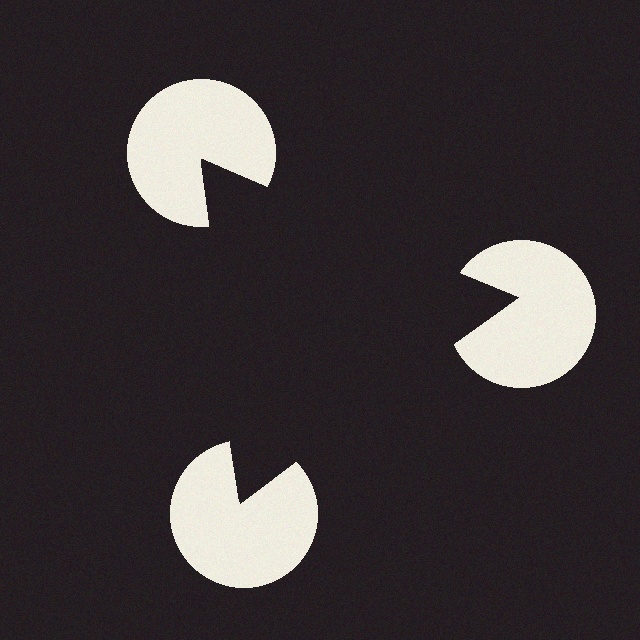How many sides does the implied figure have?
3 sides.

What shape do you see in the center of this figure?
An illusory triangle — its edges are inferred from the aligned wedge cuts in the pac-man discs, not physically drawn.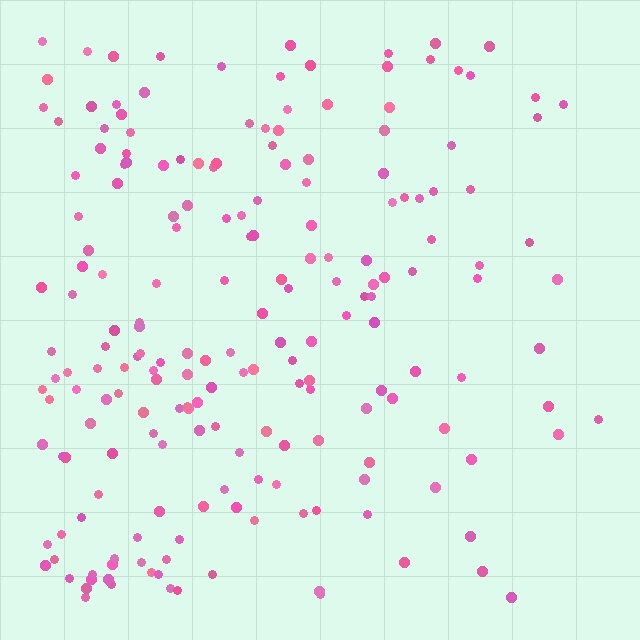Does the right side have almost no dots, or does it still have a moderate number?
Still a moderate number, just noticeably fewer than the left.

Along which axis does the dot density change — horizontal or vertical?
Horizontal.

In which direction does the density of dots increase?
From right to left, with the left side densest.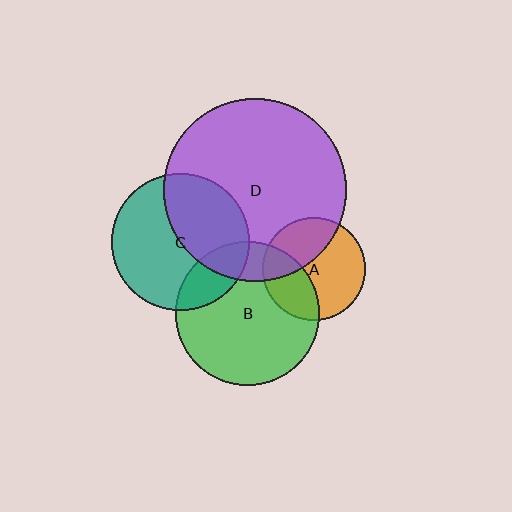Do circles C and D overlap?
Yes.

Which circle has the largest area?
Circle D (purple).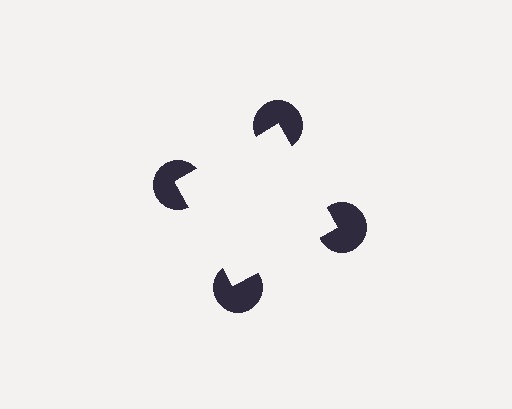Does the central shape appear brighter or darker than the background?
It typically appears slightly brighter than the background, even though no actual brightness change is drawn.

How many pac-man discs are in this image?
There are 4 — one at each vertex of the illusory square.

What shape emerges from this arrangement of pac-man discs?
An illusory square — its edges are inferred from the aligned wedge cuts in the pac-man discs, not physically drawn.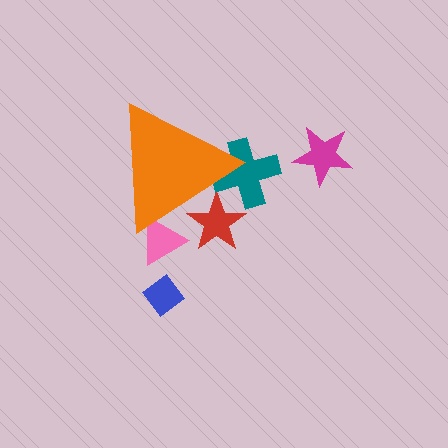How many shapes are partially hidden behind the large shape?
3 shapes are partially hidden.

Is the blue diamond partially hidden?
No, the blue diamond is fully visible.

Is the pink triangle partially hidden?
Yes, the pink triangle is partially hidden behind the orange triangle.